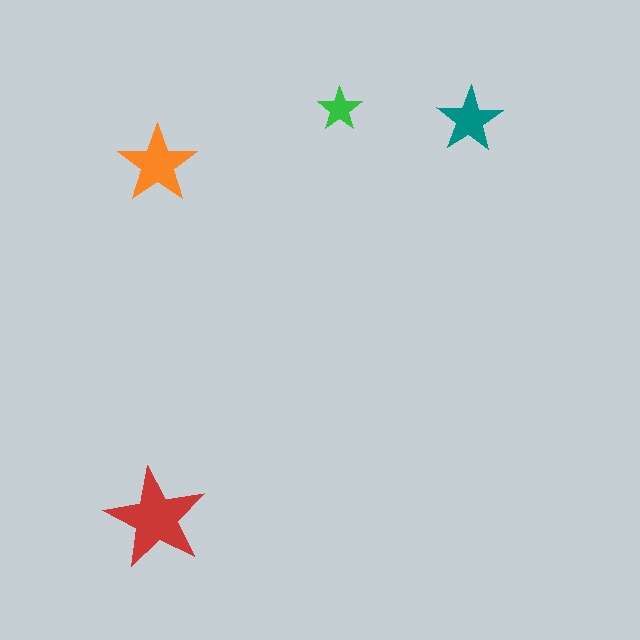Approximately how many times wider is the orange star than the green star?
About 2 times wider.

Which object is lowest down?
The red star is bottommost.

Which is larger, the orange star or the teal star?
The orange one.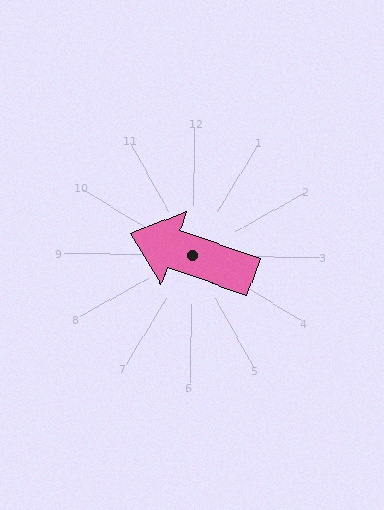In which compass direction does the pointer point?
West.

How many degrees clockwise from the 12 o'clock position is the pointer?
Approximately 289 degrees.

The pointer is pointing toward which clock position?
Roughly 10 o'clock.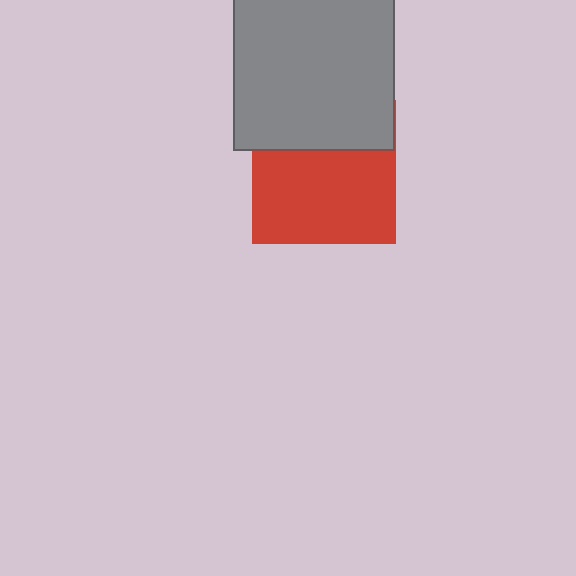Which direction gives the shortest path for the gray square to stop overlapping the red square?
Moving up gives the shortest separation.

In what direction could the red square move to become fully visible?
The red square could move down. That would shift it out from behind the gray square entirely.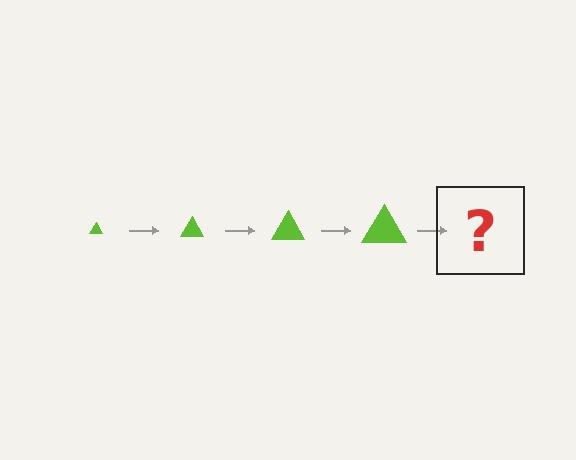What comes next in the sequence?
The next element should be a lime triangle, larger than the previous one.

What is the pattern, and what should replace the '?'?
The pattern is that the triangle gets progressively larger each step. The '?' should be a lime triangle, larger than the previous one.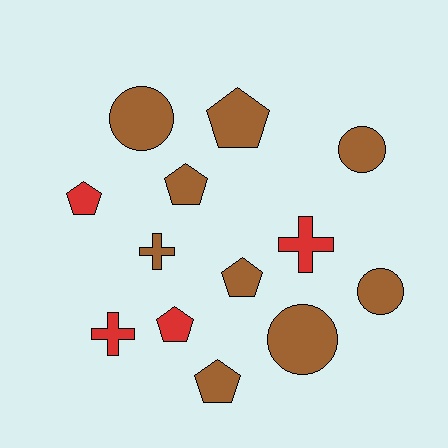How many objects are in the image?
There are 13 objects.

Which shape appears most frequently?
Pentagon, with 6 objects.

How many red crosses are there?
There are 2 red crosses.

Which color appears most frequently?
Brown, with 9 objects.